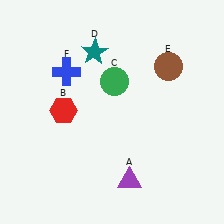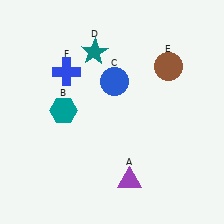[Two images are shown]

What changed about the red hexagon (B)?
In Image 1, B is red. In Image 2, it changed to teal.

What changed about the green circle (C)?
In Image 1, C is green. In Image 2, it changed to blue.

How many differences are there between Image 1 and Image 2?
There are 2 differences between the two images.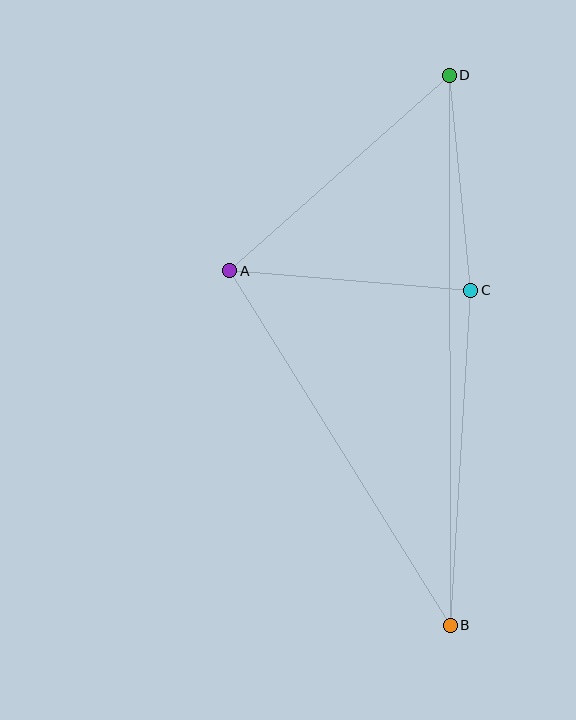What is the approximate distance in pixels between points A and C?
The distance between A and C is approximately 241 pixels.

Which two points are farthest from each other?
Points B and D are farthest from each other.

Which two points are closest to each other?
Points C and D are closest to each other.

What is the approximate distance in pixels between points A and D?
The distance between A and D is approximately 294 pixels.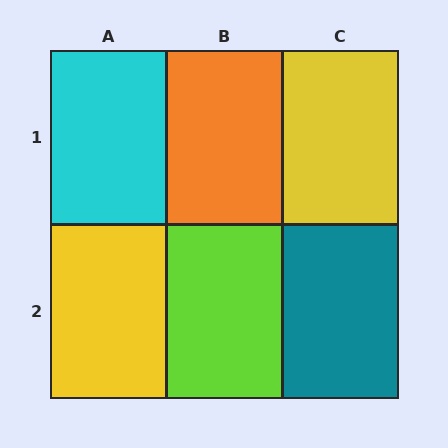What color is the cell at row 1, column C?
Yellow.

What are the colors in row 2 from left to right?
Yellow, lime, teal.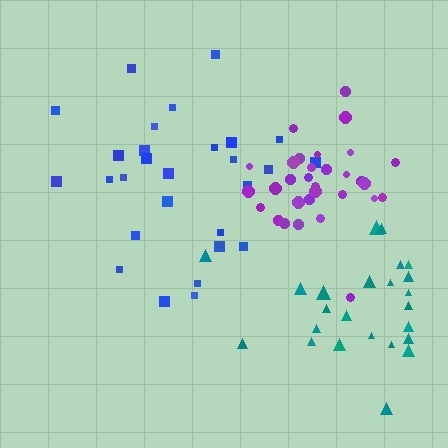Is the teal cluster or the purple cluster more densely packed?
Purple.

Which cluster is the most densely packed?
Purple.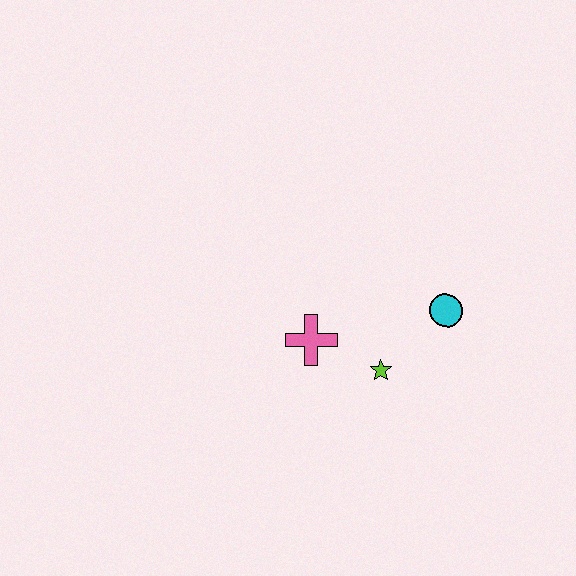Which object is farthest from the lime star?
The cyan circle is farthest from the lime star.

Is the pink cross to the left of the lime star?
Yes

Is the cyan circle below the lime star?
No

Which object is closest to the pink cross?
The lime star is closest to the pink cross.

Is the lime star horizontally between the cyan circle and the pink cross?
Yes